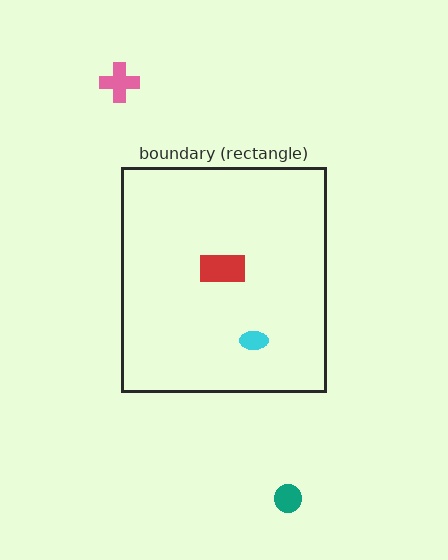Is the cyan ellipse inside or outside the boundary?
Inside.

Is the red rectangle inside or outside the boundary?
Inside.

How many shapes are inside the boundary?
2 inside, 2 outside.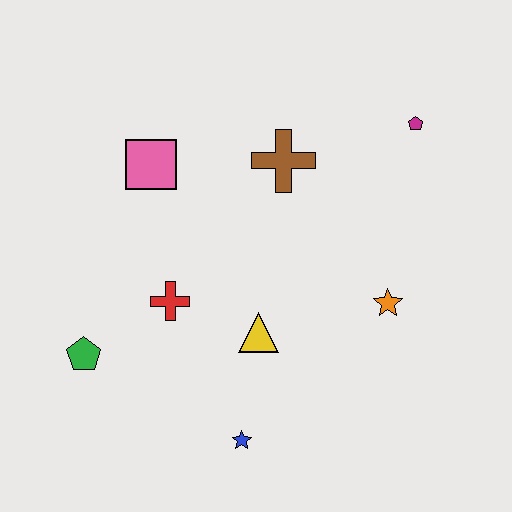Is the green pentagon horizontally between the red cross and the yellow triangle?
No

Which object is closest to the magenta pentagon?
The brown cross is closest to the magenta pentagon.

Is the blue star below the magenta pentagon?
Yes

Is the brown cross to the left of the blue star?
No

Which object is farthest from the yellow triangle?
The magenta pentagon is farthest from the yellow triangle.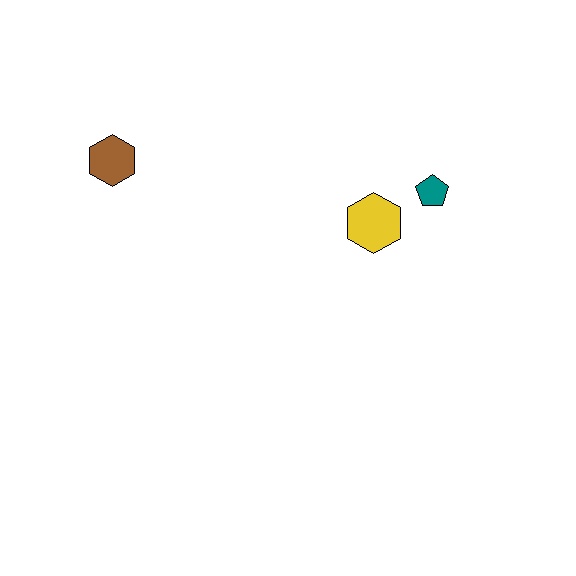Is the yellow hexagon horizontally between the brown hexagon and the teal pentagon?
Yes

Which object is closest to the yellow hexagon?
The teal pentagon is closest to the yellow hexagon.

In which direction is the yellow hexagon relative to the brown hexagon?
The yellow hexagon is to the right of the brown hexagon.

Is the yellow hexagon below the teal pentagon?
Yes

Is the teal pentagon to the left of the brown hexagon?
No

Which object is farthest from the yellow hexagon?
The brown hexagon is farthest from the yellow hexagon.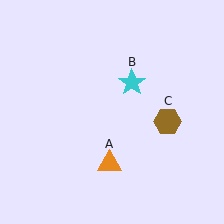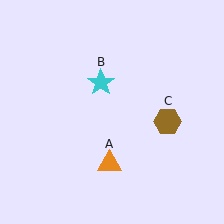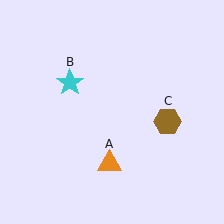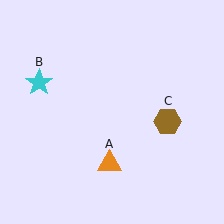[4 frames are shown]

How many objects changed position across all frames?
1 object changed position: cyan star (object B).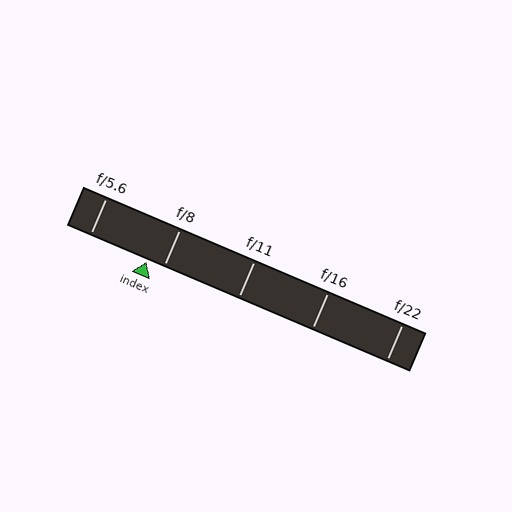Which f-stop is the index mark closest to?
The index mark is closest to f/8.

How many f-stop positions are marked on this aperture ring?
There are 5 f-stop positions marked.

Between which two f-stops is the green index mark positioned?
The index mark is between f/5.6 and f/8.